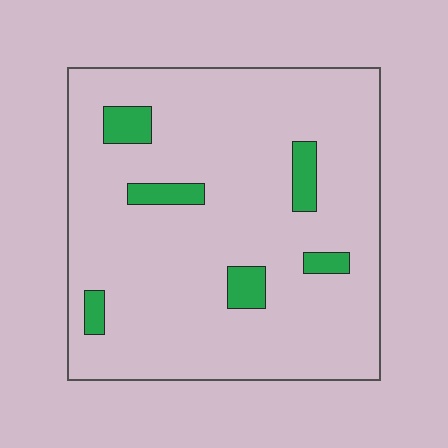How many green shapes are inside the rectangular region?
6.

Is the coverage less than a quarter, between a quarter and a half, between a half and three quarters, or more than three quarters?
Less than a quarter.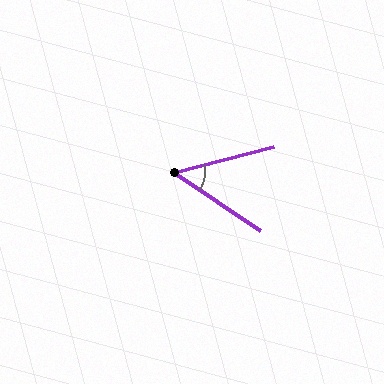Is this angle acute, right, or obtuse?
It is acute.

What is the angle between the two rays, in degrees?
Approximately 49 degrees.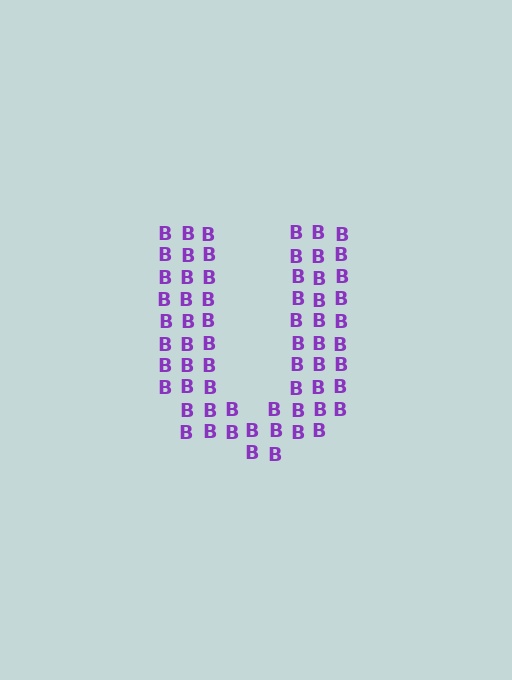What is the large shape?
The large shape is the letter U.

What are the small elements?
The small elements are letter B's.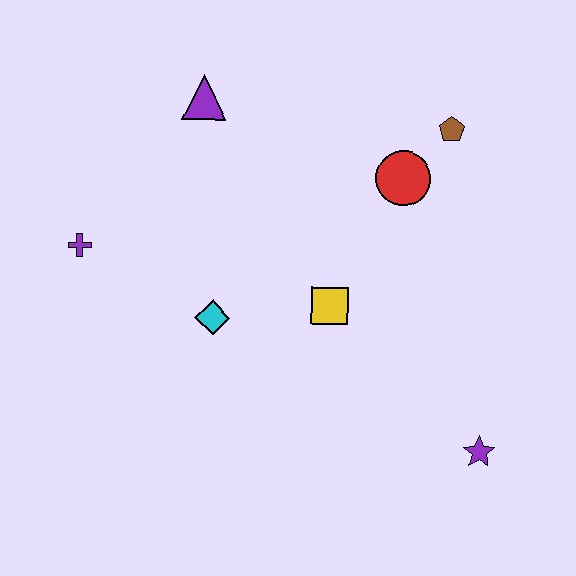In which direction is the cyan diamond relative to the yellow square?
The cyan diamond is to the left of the yellow square.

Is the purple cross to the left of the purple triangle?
Yes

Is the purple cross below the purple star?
No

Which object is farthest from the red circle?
The purple cross is farthest from the red circle.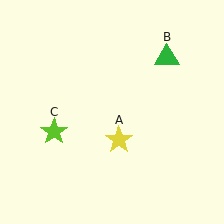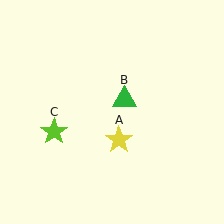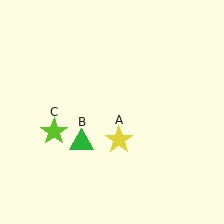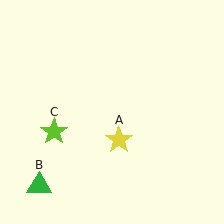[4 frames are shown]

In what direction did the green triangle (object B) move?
The green triangle (object B) moved down and to the left.